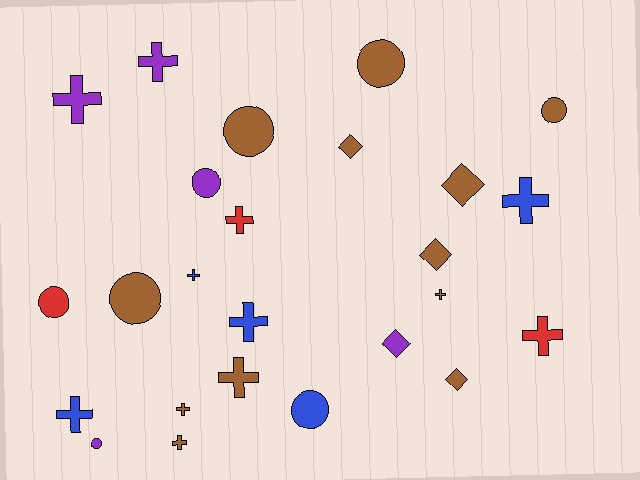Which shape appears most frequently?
Cross, with 12 objects.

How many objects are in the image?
There are 25 objects.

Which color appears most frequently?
Brown, with 12 objects.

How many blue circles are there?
There is 1 blue circle.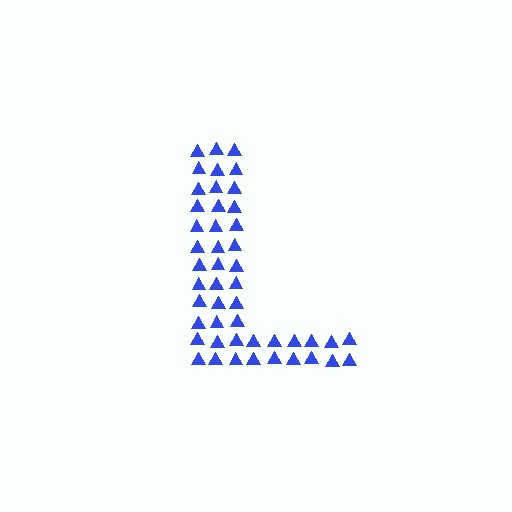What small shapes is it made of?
It is made of small triangles.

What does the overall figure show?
The overall figure shows the letter L.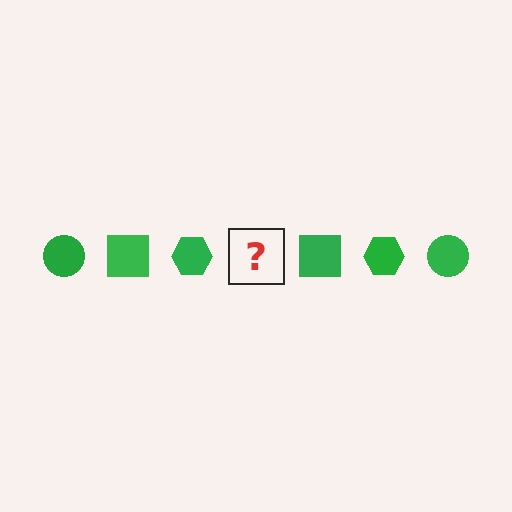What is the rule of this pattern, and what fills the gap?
The rule is that the pattern cycles through circle, square, hexagon shapes in green. The gap should be filled with a green circle.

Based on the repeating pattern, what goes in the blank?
The blank should be a green circle.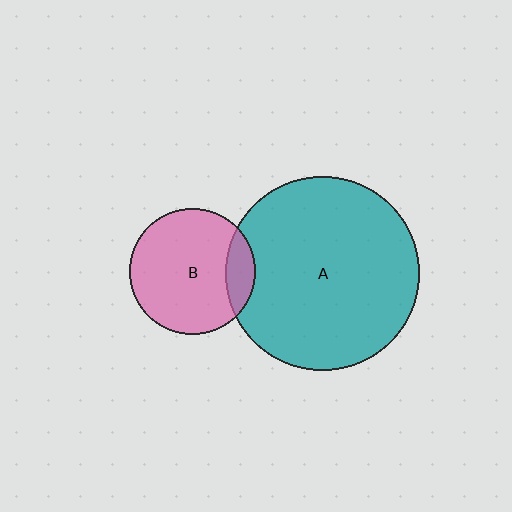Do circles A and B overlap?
Yes.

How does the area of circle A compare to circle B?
Approximately 2.4 times.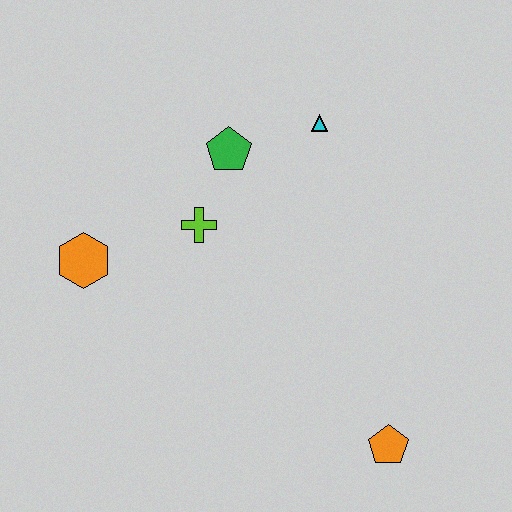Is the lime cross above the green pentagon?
No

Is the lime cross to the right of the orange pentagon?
No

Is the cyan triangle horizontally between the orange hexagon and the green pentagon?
No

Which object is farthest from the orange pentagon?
The orange hexagon is farthest from the orange pentagon.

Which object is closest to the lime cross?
The green pentagon is closest to the lime cross.